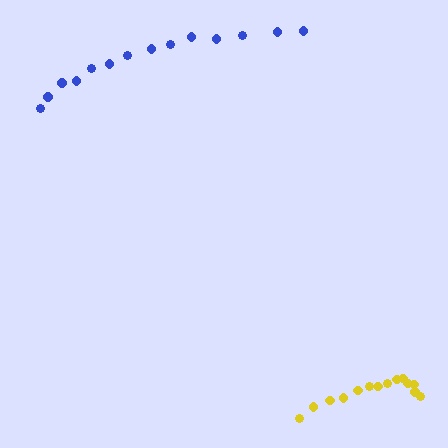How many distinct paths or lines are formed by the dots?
There are 2 distinct paths.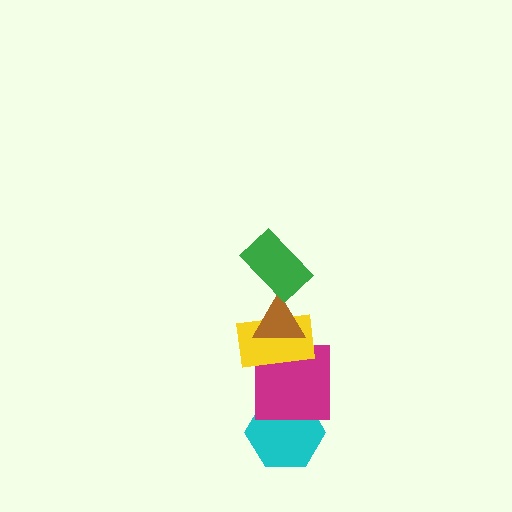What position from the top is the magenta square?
The magenta square is 4th from the top.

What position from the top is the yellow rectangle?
The yellow rectangle is 3rd from the top.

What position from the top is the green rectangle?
The green rectangle is 1st from the top.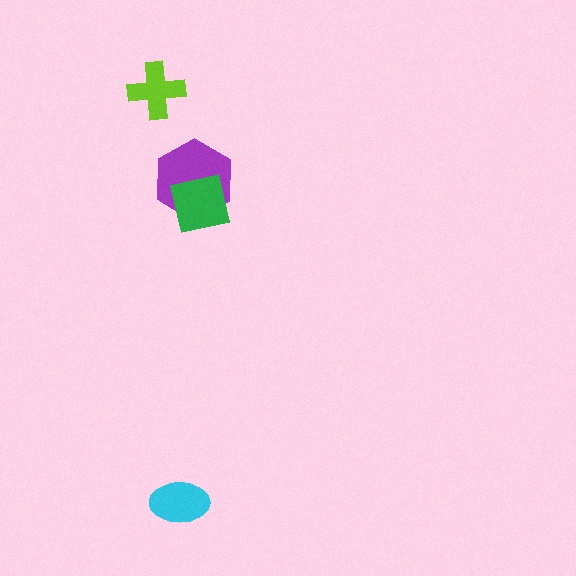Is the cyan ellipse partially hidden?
No, no other shape covers it.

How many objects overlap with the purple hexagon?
1 object overlaps with the purple hexagon.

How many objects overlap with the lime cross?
0 objects overlap with the lime cross.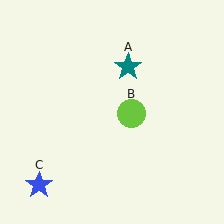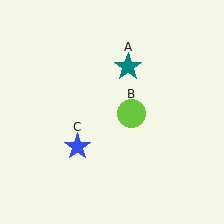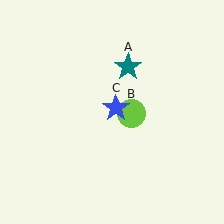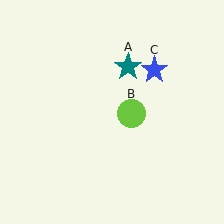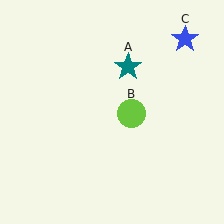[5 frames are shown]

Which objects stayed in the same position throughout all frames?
Teal star (object A) and lime circle (object B) remained stationary.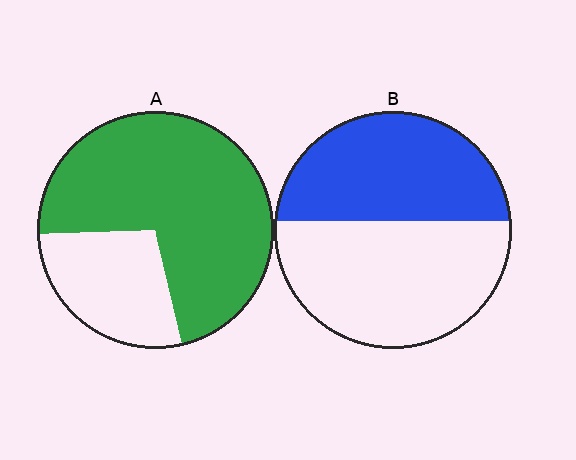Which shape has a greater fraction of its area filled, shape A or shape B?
Shape A.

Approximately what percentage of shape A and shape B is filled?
A is approximately 70% and B is approximately 45%.